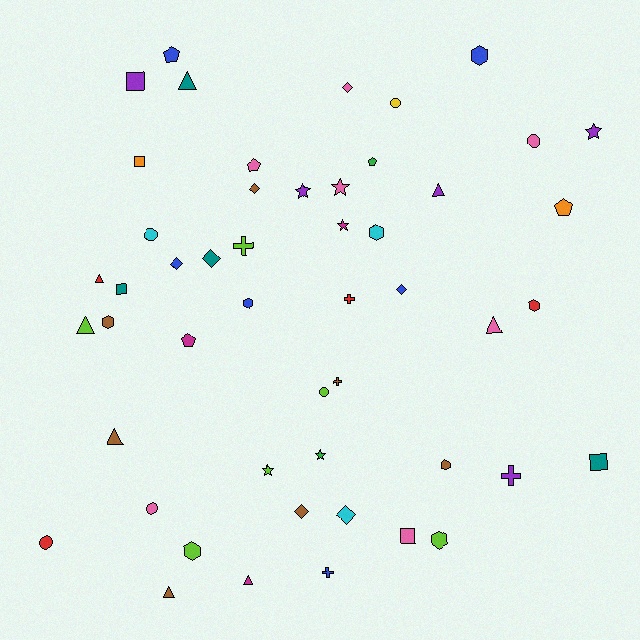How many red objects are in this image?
There are 4 red objects.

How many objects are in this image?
There are 50 objects.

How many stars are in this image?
There are 6 stars.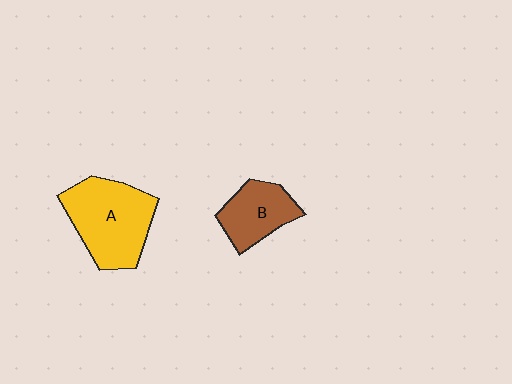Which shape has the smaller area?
Shape B (brown).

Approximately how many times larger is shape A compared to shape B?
Approximately 1.7 times.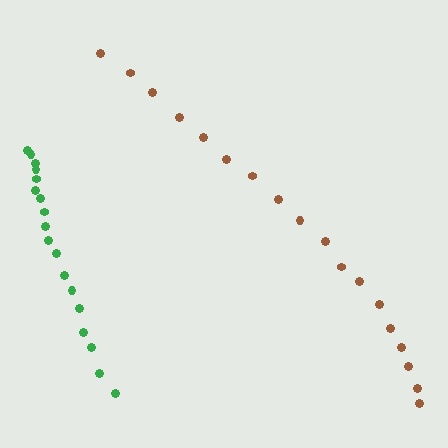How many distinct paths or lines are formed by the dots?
There are 2 distinct paths.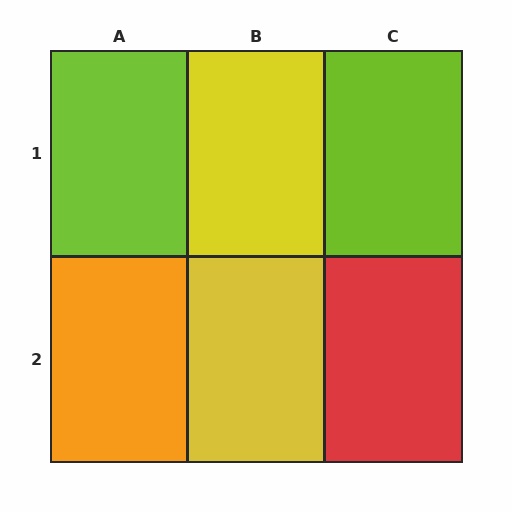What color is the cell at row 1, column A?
Lime.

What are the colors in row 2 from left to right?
Orange, yellow, red.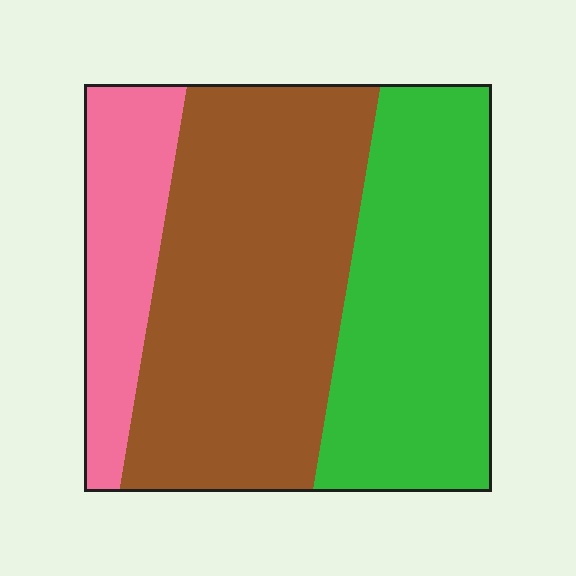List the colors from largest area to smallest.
From largest to smallest: brown, green, pink.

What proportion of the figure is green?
Green takes up about three eighths (3/8) of the figure.